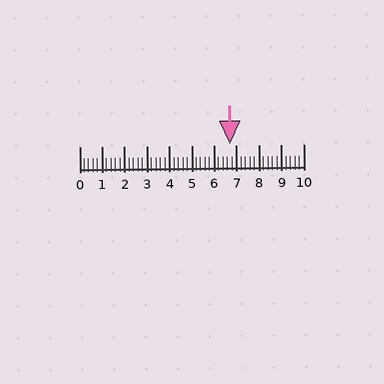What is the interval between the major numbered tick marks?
The major tick marks are spaced 1 units apart.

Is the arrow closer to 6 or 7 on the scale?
The arrow is closer to 7.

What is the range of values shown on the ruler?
The ruler shows values from 0 to 10.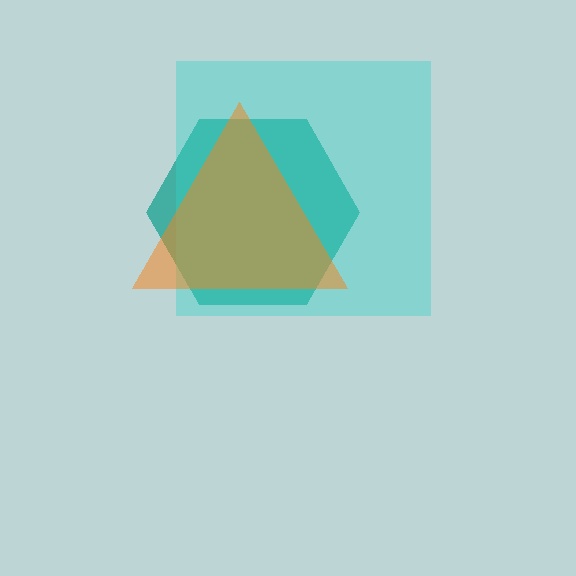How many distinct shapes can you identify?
There are 3 distinct shapes: a teal hexagon, a cyan square, an orange triangle.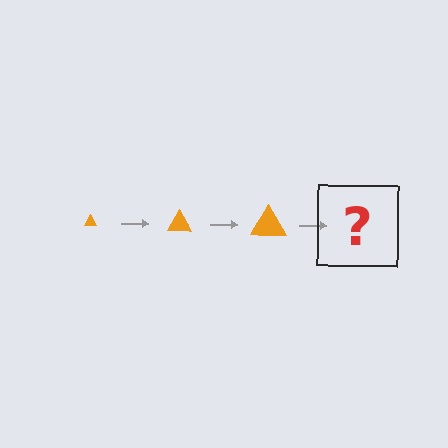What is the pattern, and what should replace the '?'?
The pattern is that the triangle gets progressively larger each step. The '?' should be an orange triangle, larger than the previous one.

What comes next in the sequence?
The next element should be an orange triangle, larger than the previous one.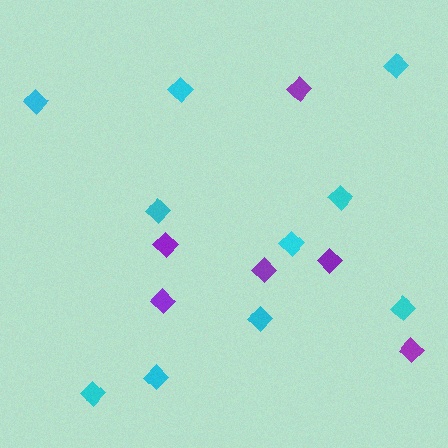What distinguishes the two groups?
There are 2 groups: one group of purple diamonds (6) and one group of cyan diamonds (10).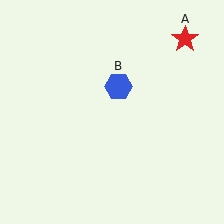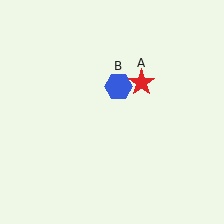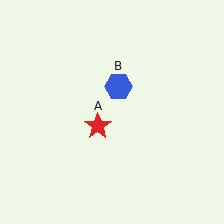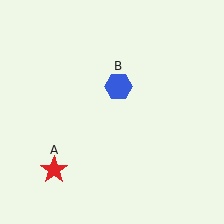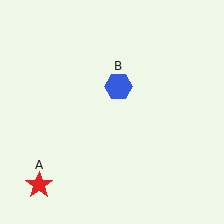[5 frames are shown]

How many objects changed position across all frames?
1 object changed position: red star (object A).